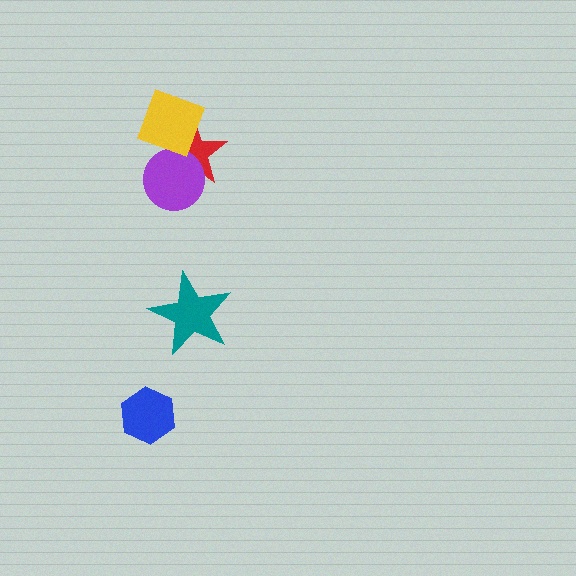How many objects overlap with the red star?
2 objects overlap with the red star.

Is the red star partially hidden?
Yes, it is partially covered by another shape.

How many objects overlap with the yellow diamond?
2 objects overlap with the yellow diamond.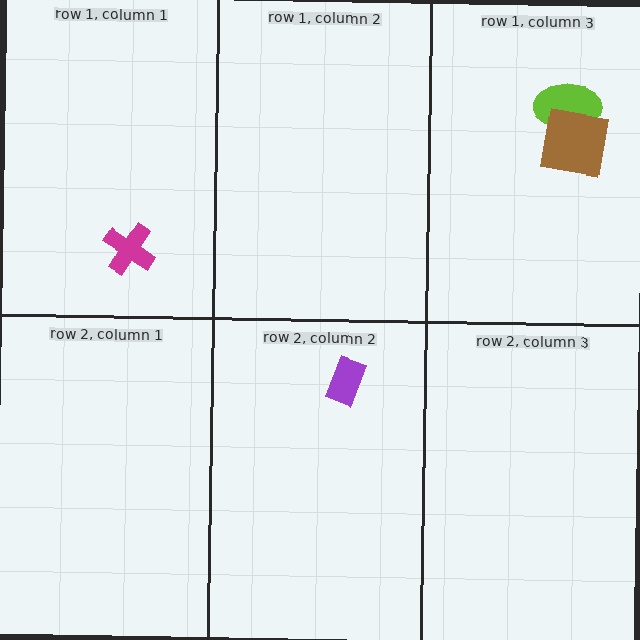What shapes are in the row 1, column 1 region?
The magenta cross.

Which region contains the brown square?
The row 1, column 3 region.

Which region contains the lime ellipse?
The row 1, column 3 region.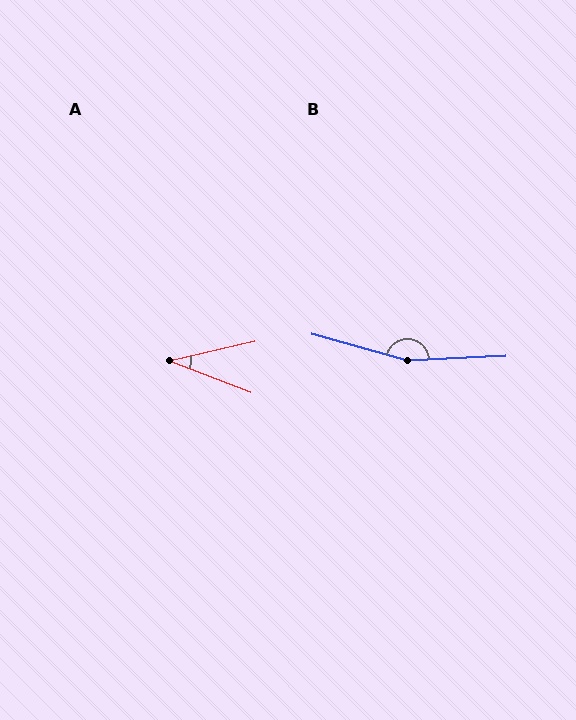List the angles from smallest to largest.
A (34°), B (162°).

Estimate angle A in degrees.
Approximately 34 degrees.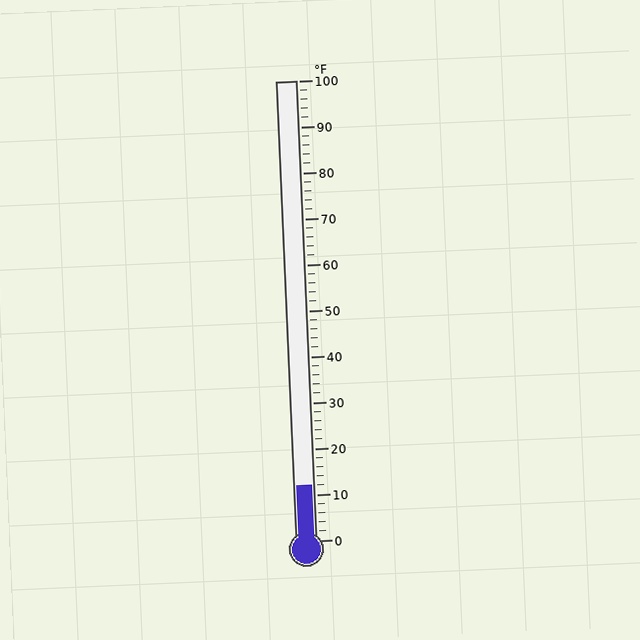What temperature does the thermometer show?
The thermometer shows approximately 12°F.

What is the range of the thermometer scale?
The thermometer scale ranges from 0°F to 100°F.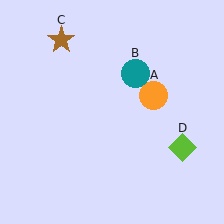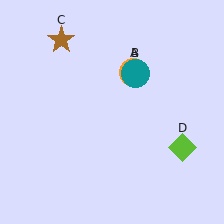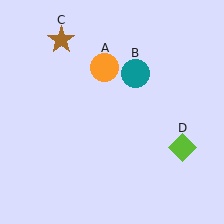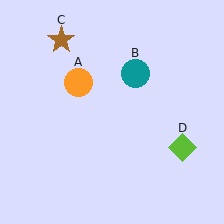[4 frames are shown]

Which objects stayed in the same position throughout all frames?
Teal circle (object B) and brown star (object C) and lime diamond (object D) remained stationary.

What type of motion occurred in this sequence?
The orange circle (object A) rotated counterclockwise around the center of the scene.